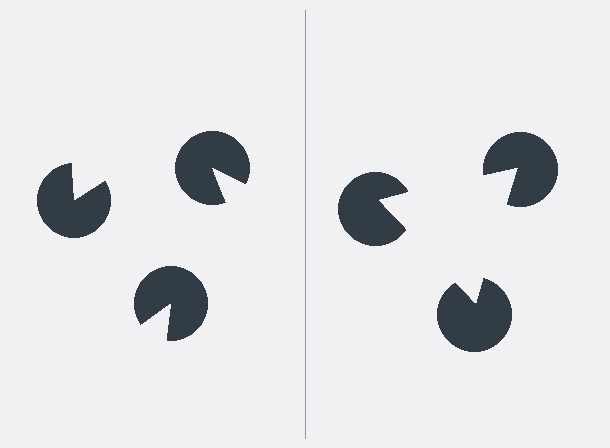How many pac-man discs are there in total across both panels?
6 — 3 on each side.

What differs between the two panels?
The pac-man discs are positioned identically on both sides; only the wedge orientations differ. On the right they align to a triangle; on the left they are misaligned.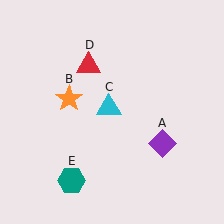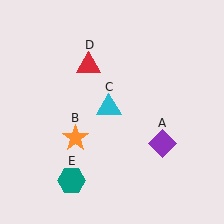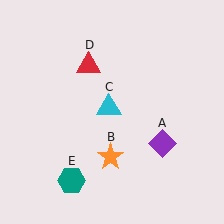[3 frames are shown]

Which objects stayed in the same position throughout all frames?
Purple diamond (object A) and cyan triangle (object C) and red triangle (object D) and teal hexagon (object E) remained stationary.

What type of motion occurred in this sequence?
The orange star (object B) rotated counterclockwise around the center of the scene.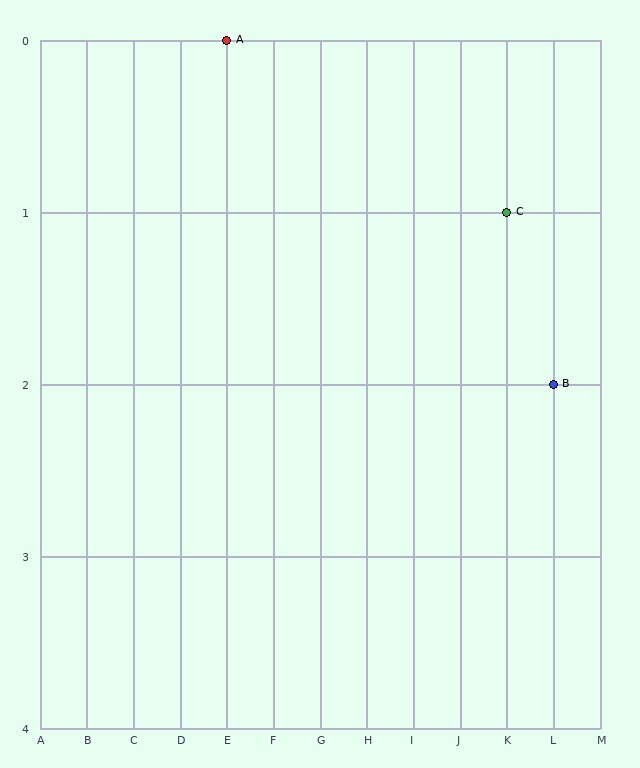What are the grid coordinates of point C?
Point C is at grid coordinates (K, 1).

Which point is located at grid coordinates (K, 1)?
Point C is at (K, 1).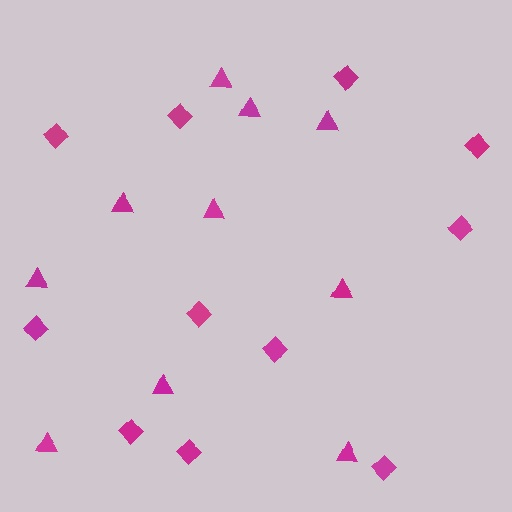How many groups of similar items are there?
There are 2 groups: one group of diamonds (11) and one group of triangles (10).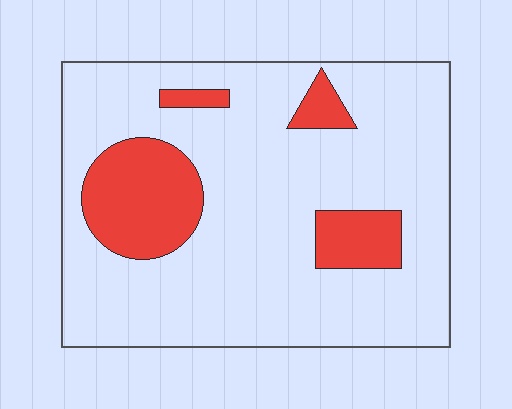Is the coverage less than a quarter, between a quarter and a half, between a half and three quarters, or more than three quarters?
Less than a quarter.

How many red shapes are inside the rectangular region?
4.